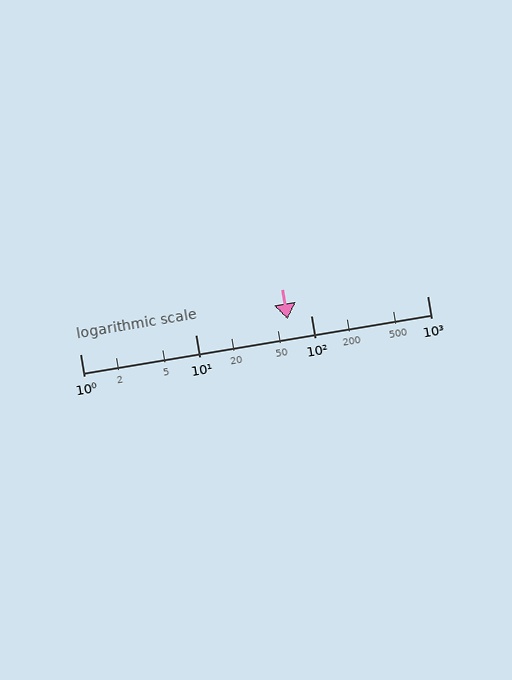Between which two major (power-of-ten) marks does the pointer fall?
The pointer is between 10 and 100.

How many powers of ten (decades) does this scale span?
The scale spans 3 decades, from 1 to 1000.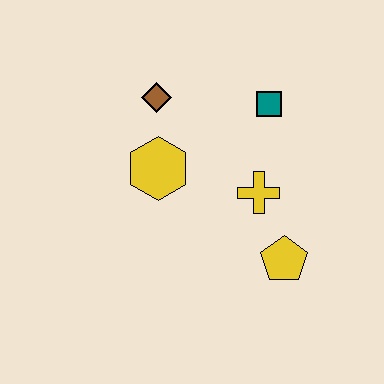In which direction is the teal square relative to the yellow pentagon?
The teal square is above the yellow pentagon.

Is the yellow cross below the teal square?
Yes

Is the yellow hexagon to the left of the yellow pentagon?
Yes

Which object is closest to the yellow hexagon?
The brown diamond is closest to the yellow hexagon.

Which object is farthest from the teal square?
The yellow pentagon is farthest from the teal square.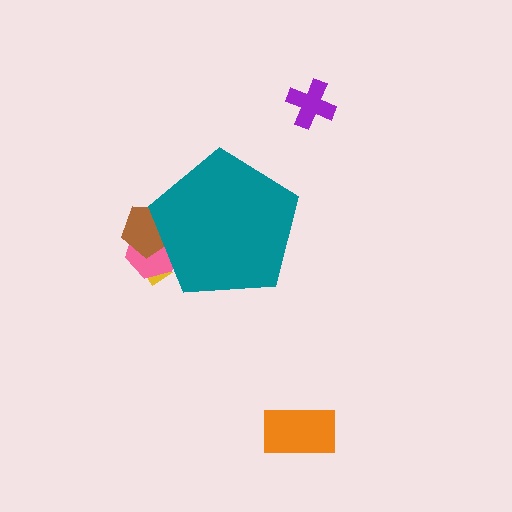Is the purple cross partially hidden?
No, the purple cross is fully visible.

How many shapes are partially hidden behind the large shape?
3 shapes are partially hidden.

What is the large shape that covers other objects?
A teal pentagon.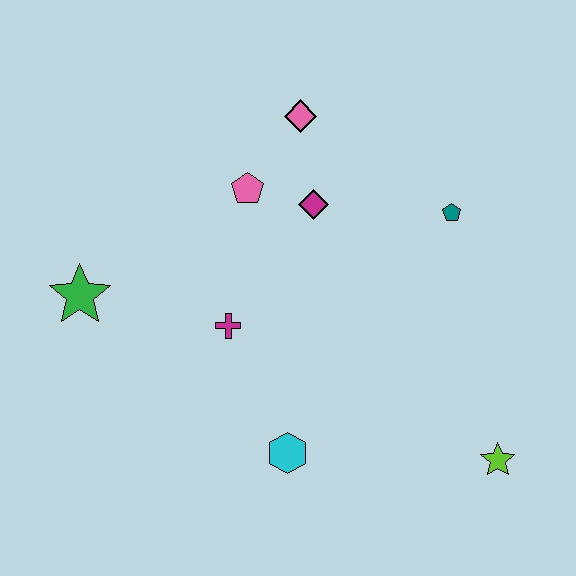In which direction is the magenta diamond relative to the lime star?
The magenta diamond is above the lime star.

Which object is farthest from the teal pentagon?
The green star is farthest from the teal pentagon.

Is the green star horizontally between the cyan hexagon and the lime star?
No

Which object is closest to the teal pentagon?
The magenta diamond is closest to the teal pentagon.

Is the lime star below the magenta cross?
Yes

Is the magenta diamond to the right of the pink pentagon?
Yes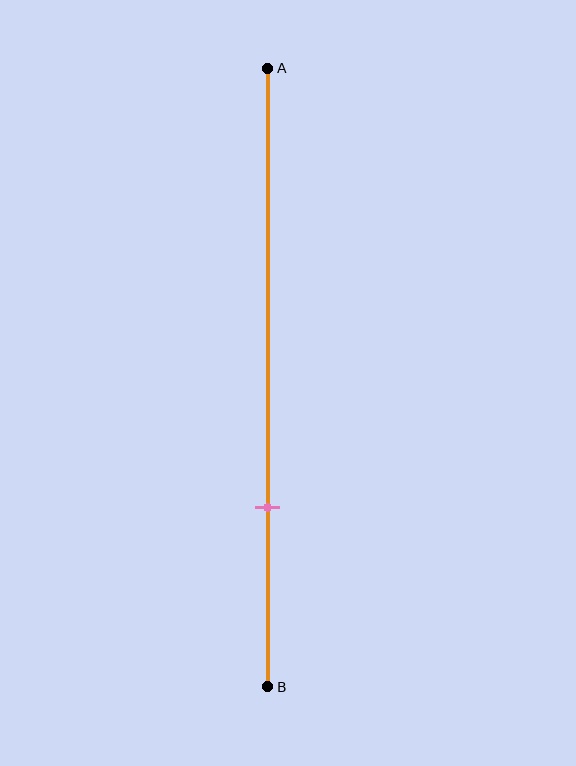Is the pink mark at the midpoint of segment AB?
No, the mark is at about 70% from A, not at the 50% midpoint.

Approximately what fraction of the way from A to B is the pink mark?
The pink mark is approximately 70% of the way from A to B.